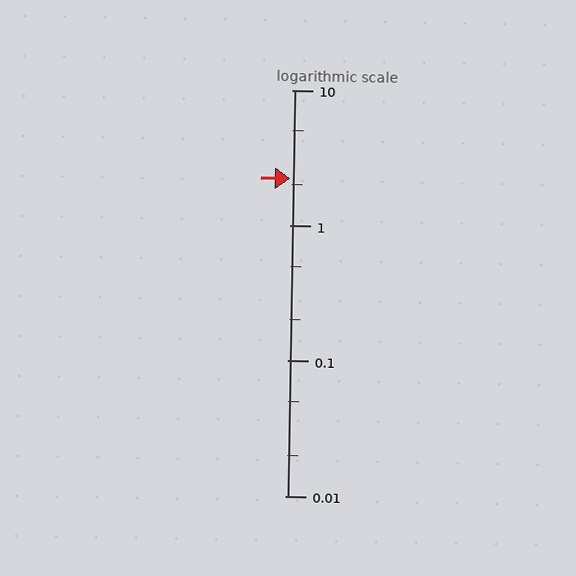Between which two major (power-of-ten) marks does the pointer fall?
The pointer is between 1 and 10.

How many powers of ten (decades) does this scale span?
The scale spans 3 decades, from 0.01 to 10.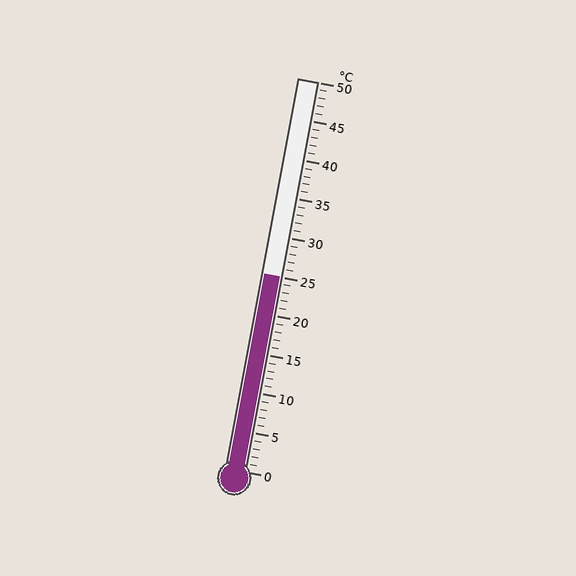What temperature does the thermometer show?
The thermometer shows approximately 25°C.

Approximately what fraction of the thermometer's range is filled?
The thermometer is filled to approximately 50% of its range.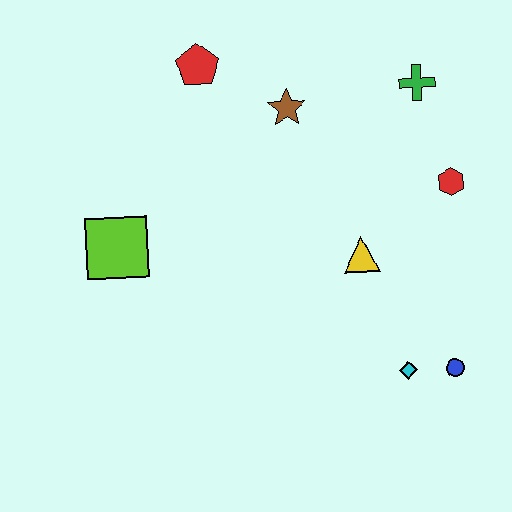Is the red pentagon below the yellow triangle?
No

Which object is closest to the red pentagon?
The brown star is closest to the red pentagon.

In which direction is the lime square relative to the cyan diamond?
The lime square is to the left of the cyan diamond.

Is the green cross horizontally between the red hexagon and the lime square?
Yes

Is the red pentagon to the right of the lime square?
Yes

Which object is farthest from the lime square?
The blue circle is farthest from the lime square.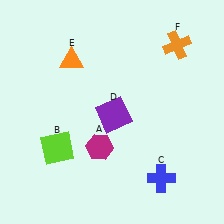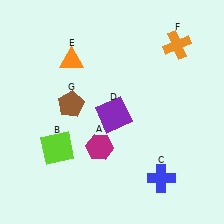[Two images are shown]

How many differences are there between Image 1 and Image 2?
There is 1 difference between the two images.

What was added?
A brown pentagon (G) was added in Image 2.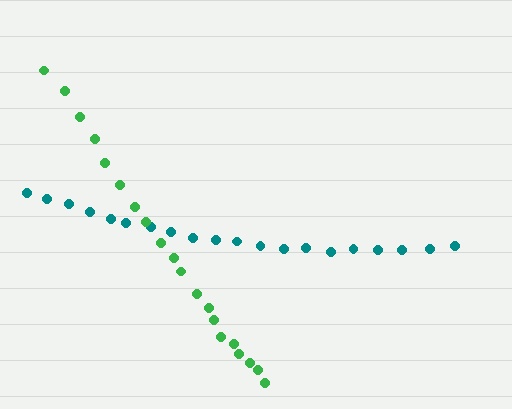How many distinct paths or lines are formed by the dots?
There are 2 distinct paths.